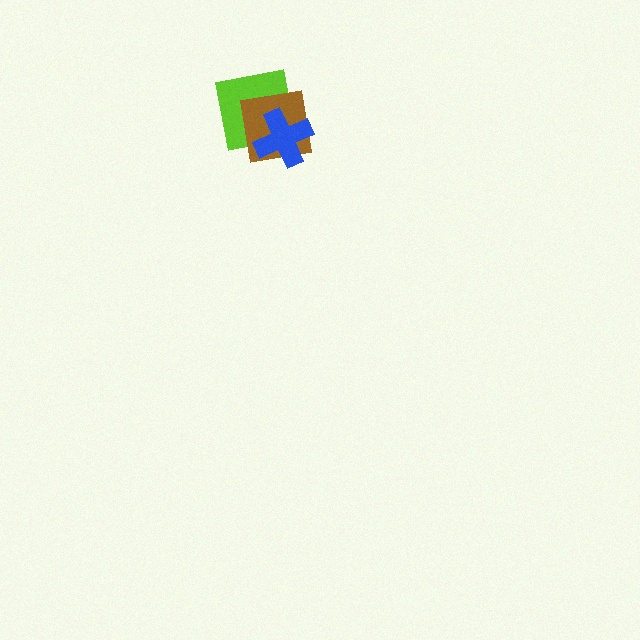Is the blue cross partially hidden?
No, no other shape covers it.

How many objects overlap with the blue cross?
2 objects overlap with the blue cross.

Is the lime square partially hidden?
Yes, it is partially covered by another shape.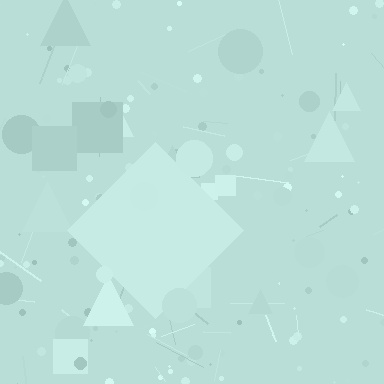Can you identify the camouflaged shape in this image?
The camouflaged shape is a diamond.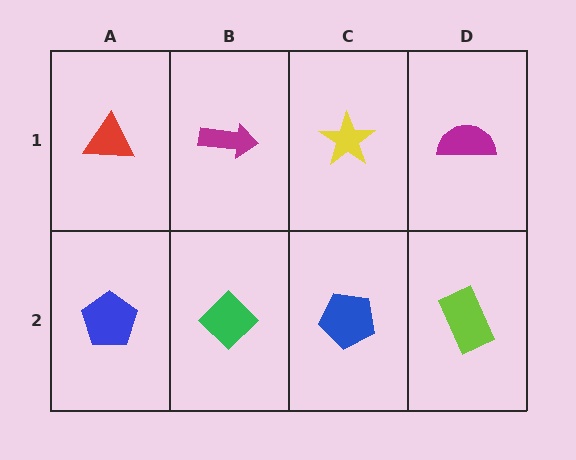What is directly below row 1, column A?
A blue pentagon.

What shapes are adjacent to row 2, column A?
A red triangle (row 1, column A), a green diamond (row 2, column B).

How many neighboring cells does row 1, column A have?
2.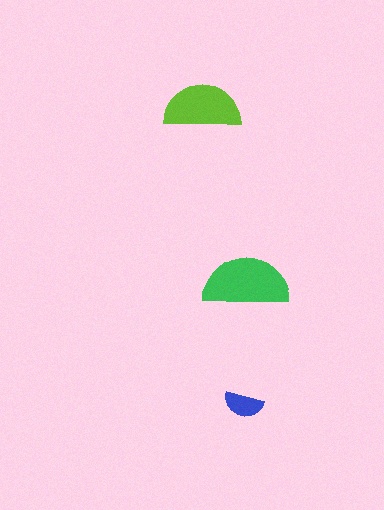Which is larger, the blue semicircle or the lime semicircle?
The lime one.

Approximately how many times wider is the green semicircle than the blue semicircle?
About 2 times wider.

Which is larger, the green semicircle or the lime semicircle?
The green one.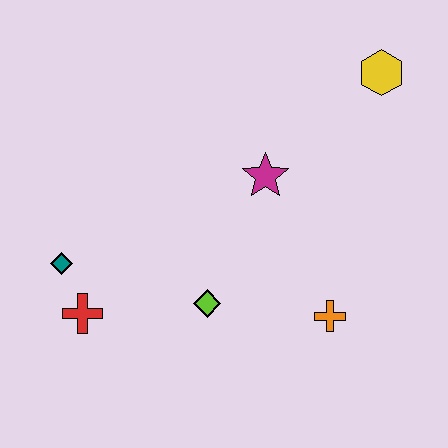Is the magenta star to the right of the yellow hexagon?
No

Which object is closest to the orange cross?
The lime diamond is closest to the orange cross.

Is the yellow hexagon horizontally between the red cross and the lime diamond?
No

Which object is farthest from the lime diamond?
The yellow hexagon is farthest from the lime diamond.